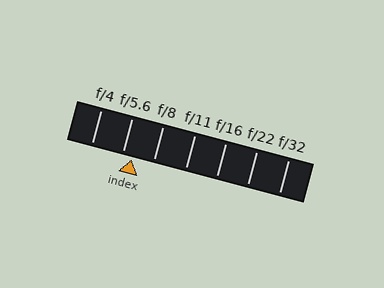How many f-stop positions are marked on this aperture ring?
There are 7 f-stop positions marked.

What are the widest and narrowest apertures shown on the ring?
The widest aperture shown is f/4 and the narrowest is f/32.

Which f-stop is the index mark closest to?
The index mark is closest to f/5.6.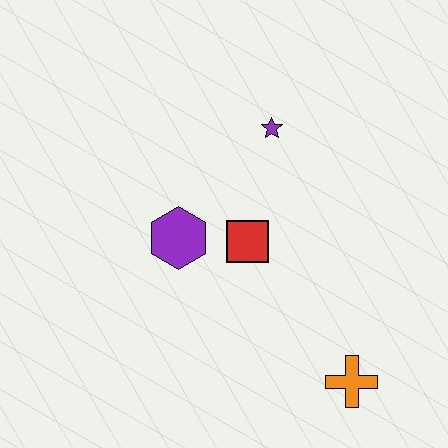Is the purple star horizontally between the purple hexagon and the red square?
No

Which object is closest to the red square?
The purple hexagon is closest to the red square.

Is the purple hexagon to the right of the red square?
No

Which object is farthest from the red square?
The orange cross is farthest from the red square.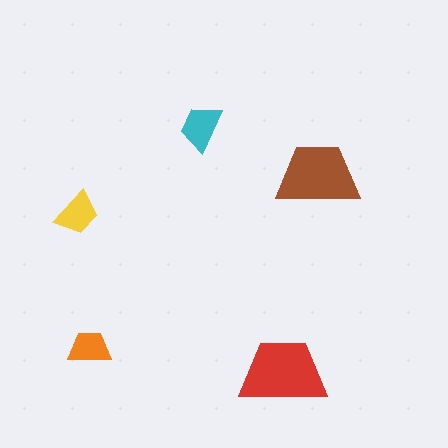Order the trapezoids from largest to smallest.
the red one, the brown one, the cyan one, the yellow one, the orange one.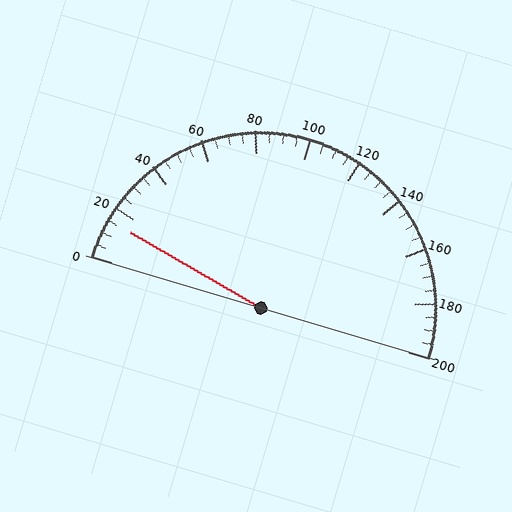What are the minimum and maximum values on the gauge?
The gauge ranges from 0 to 200.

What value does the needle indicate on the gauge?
The needle indicates approximately 15.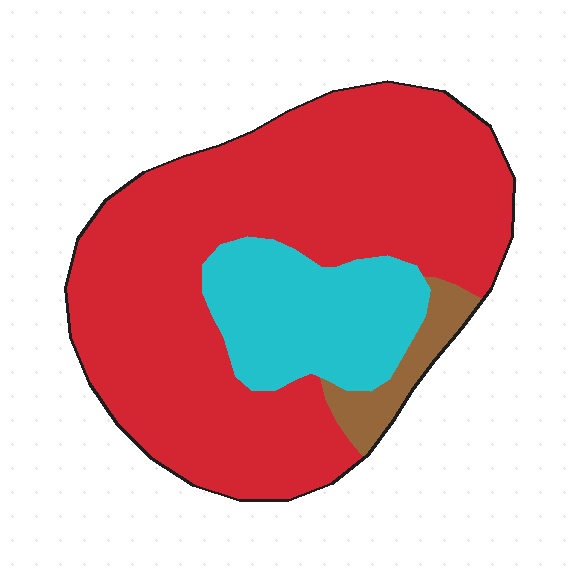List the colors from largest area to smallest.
From largest to smallest: red, cyan, brown.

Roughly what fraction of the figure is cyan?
Cyan covers 20% of the figure.